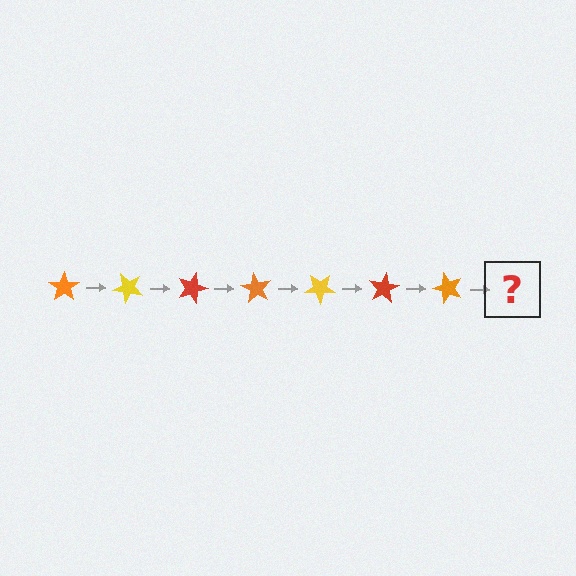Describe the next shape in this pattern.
It should be a yellow star, rotated 315 degrees from the start.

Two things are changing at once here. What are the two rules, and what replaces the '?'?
The two rules are that it rotates 45 degrees each step and the color cycles through orange, yellow, and red. The '?' should be a yellow star, rotated 315 degrees from the start.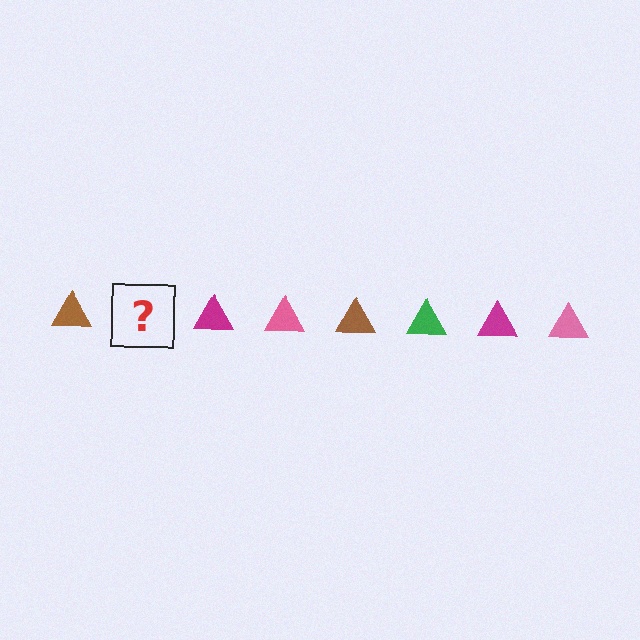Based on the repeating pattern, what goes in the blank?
The blank should be a green triangle.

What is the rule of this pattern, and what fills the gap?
The rule is that the pattern cycles through brown, green, magenta, pink triangles. The gap should be filled with a green triangle.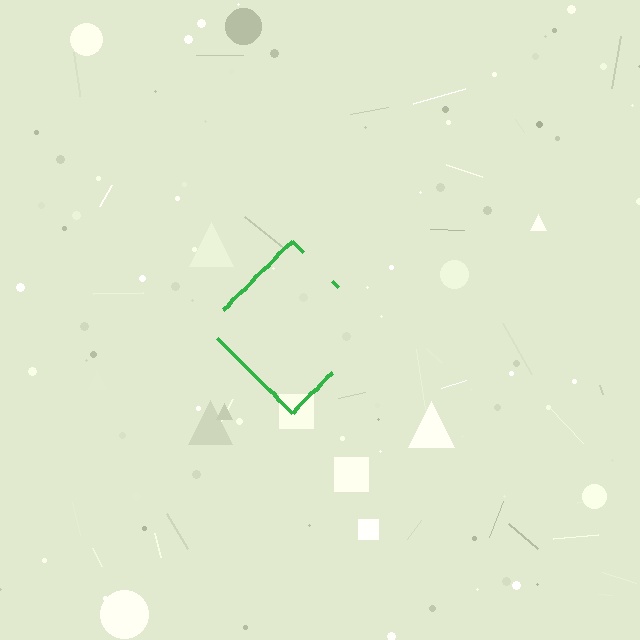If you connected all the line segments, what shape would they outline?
They would outline a diamond.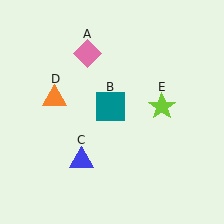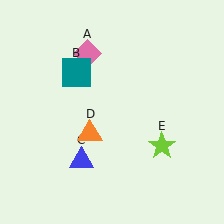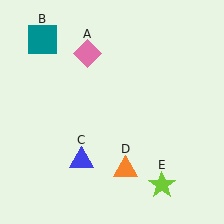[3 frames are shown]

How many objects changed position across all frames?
3 objects changed position: teal square (object B), orange triangle (object D), lime star (object E).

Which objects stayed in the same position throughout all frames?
Pink diamond (object A) and blue triangle (object C) remained stationary.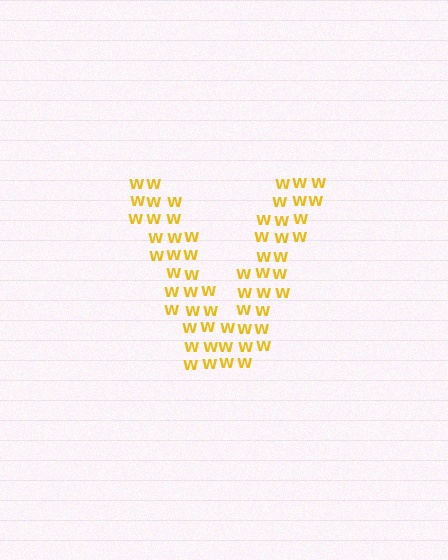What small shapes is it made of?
It is made of small letter W's.